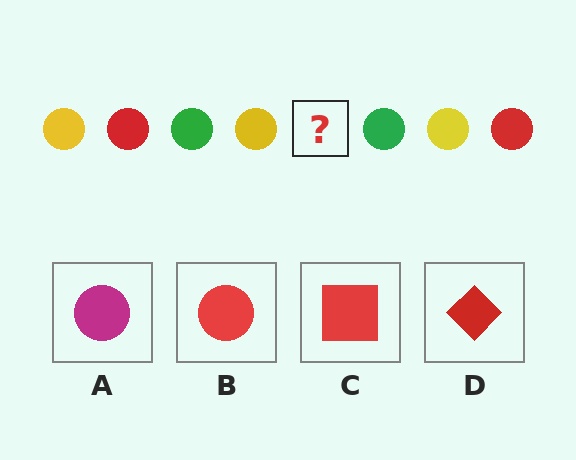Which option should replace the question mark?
Option B.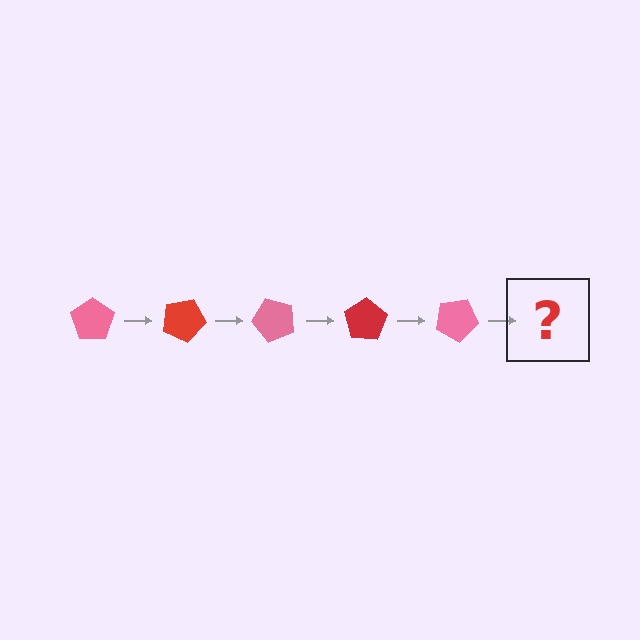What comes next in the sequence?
The next element should be a red pentagon, rotated 125 degrees from the start.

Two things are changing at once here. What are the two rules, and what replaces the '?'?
The two rules are that it rotates 25 degrees each step and the color cycles through pink and red. The '?' should be a red pentagon, rotated 125 degrees from the start.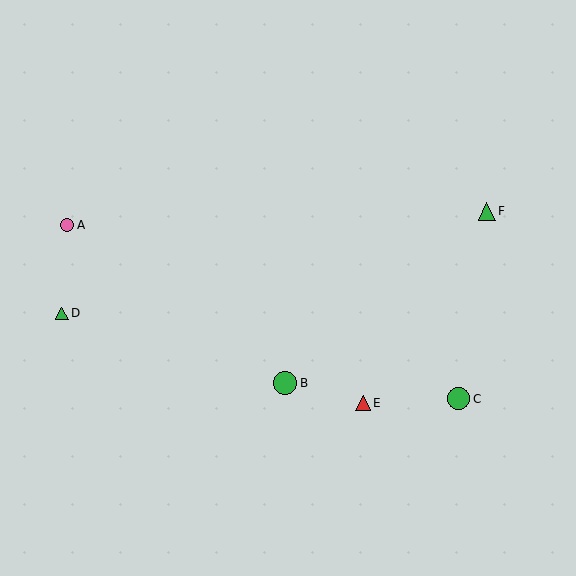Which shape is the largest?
The green circle (labeled B) is the largest.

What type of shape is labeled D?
Shape D is a green triangle.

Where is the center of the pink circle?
The center of the pink circle is at (67, 225).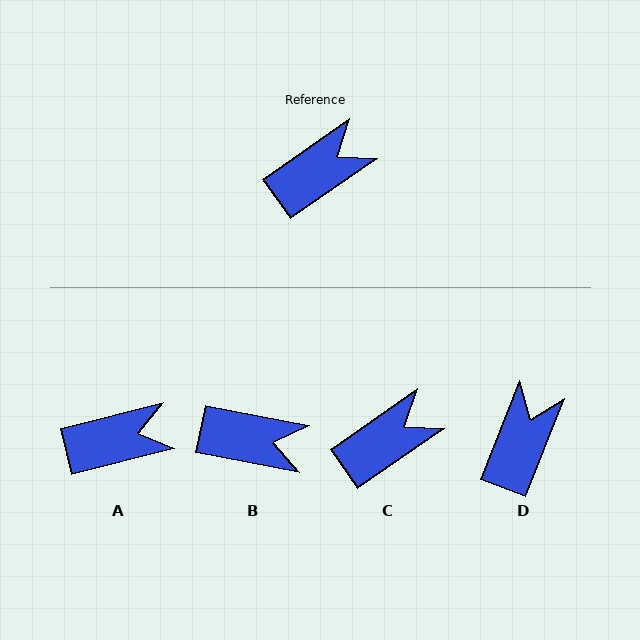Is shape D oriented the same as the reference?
No, it is off by about 33 degrees.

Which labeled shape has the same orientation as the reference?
C.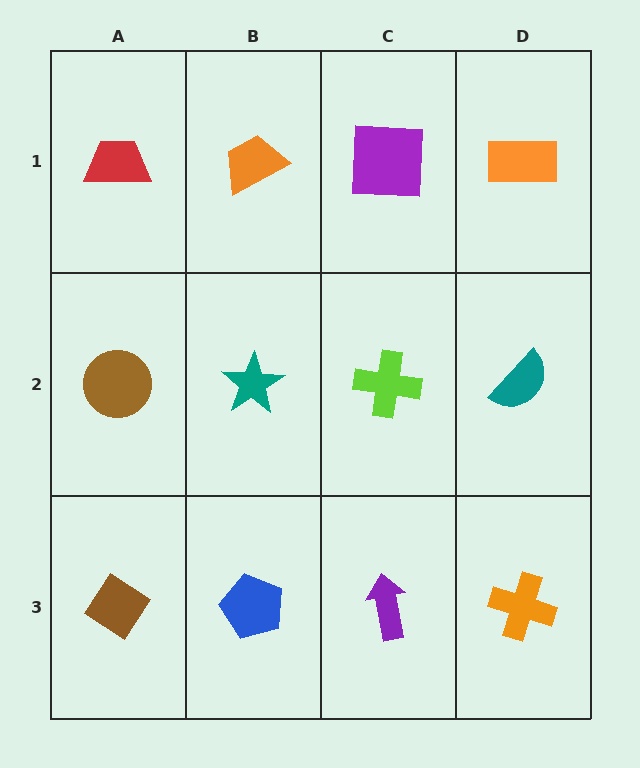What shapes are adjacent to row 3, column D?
A teal semicircle (row 2, column D), a purple arrow (row 3, column C).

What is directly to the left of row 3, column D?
A purple arrow.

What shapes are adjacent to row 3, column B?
A teal star (row 2, column B), a brown diamond (row 3, column A), a purple arrow (row 3, column C).